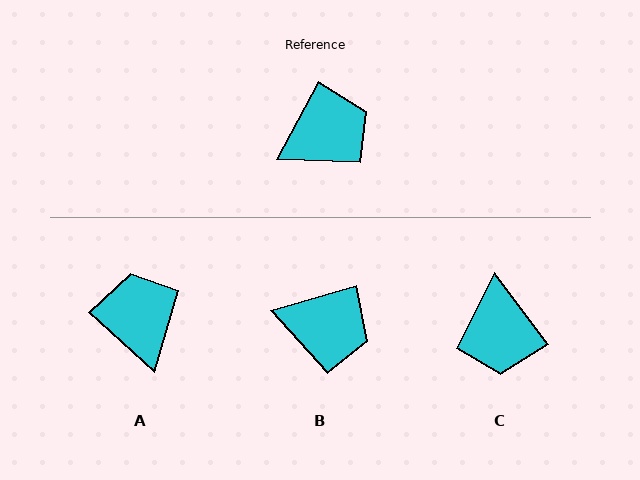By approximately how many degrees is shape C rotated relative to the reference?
Approximately 115 degrees clockwise.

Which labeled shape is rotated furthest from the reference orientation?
C, about 115 degrees away.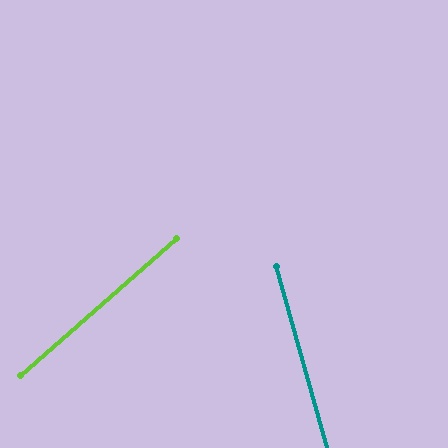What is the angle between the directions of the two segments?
Approximately 64 degrees.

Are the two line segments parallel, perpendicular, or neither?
Neither parallel nor perpendicular — they differ by about 64°.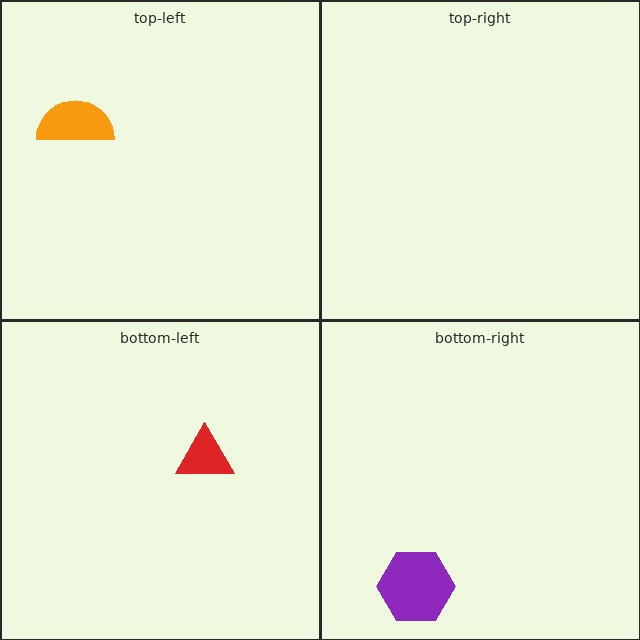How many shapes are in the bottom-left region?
1.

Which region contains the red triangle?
The bottom-left region.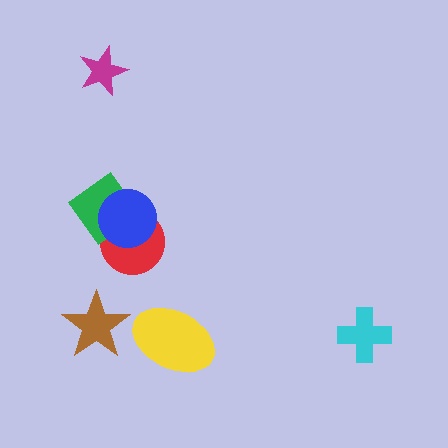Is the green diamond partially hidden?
Yes, it is partially covered by another shape.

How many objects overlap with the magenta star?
0 objects overlap with the magenta star.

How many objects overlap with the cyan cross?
0 objects overlap with the cyan cross.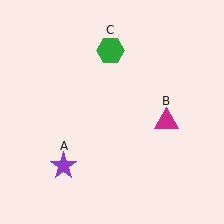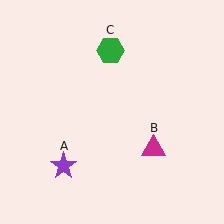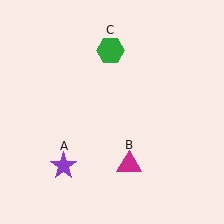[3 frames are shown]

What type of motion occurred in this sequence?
The magenta triangle (object B) rotated clockwise around the center of the scene.